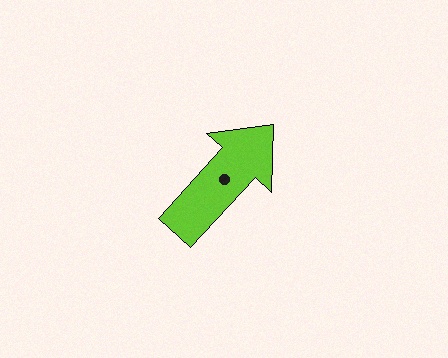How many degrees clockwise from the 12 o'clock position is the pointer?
Approximately 42 degrees.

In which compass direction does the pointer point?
Northeast.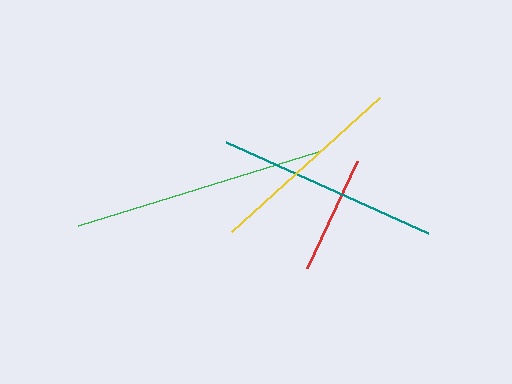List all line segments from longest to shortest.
From longest to shortest: green, teal, yellow, red.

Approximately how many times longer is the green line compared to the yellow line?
The green line is approximately 1.3 times the length of the yellow line.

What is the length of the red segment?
The red segment is approximately 118 pixels long.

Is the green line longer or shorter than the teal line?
The green line is longer than the teal line.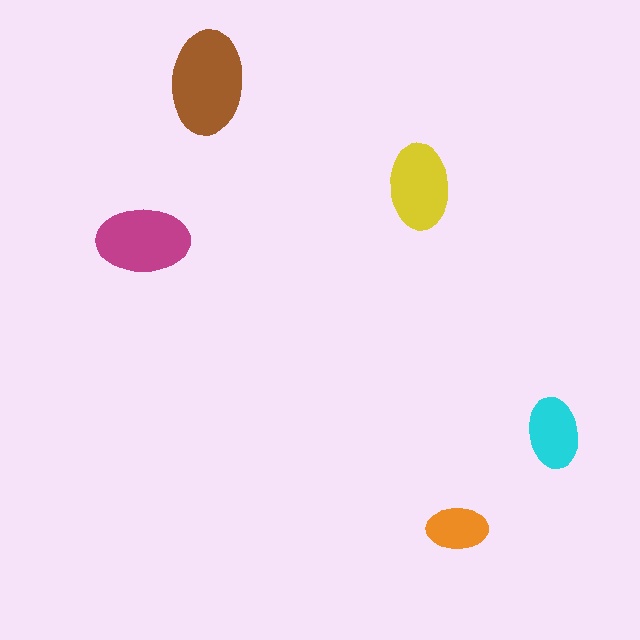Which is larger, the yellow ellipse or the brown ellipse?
The brown one.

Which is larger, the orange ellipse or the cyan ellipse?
The cyan one.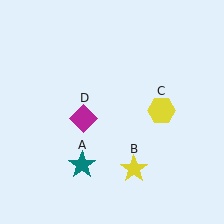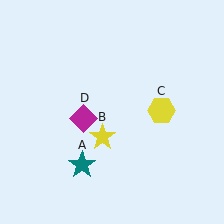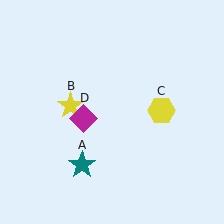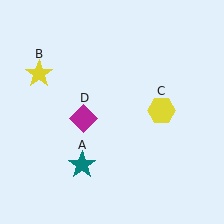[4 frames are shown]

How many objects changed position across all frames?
1 object changed position: yellow star (object B).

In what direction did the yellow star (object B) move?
The yellow star (object B) moved up and to the left.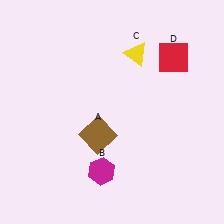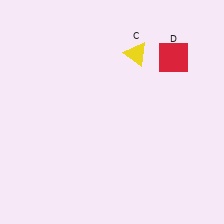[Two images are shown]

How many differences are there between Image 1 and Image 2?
There are 2 differences between the two images.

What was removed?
The magenta hexagon (B), the brown square (A) were removed in Image 2.